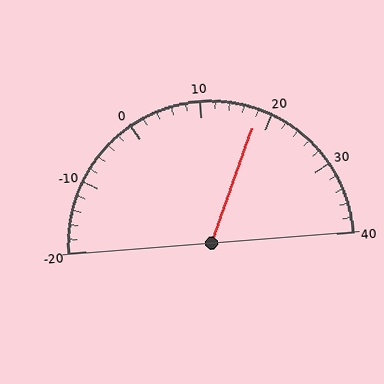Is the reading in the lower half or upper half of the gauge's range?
The reading is in the upper half of the range (-20 to 40).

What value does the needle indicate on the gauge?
The needle indicates approximately 18.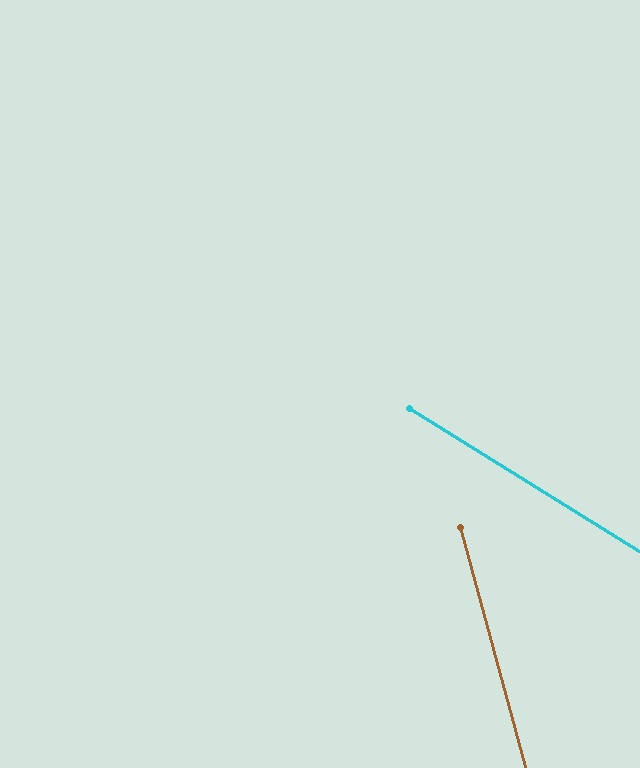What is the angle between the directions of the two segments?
Approximately 43 degrees.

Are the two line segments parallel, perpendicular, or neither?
Neither parallel nor perpendicular — they differ by about 43°.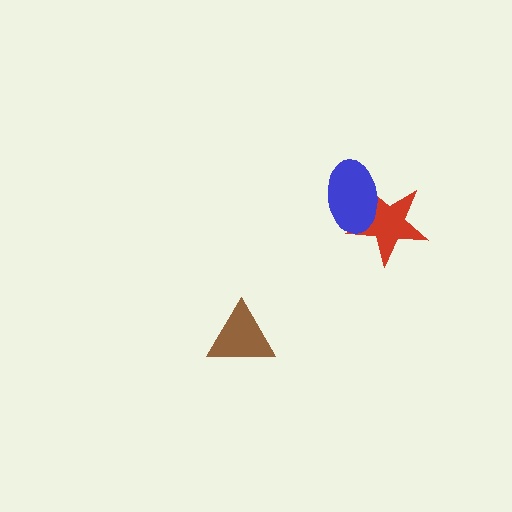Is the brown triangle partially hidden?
No, no other shape covers it.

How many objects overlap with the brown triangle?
0 objects overlap with the brown triangle.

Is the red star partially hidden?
Yes, it is partially covered by another shape.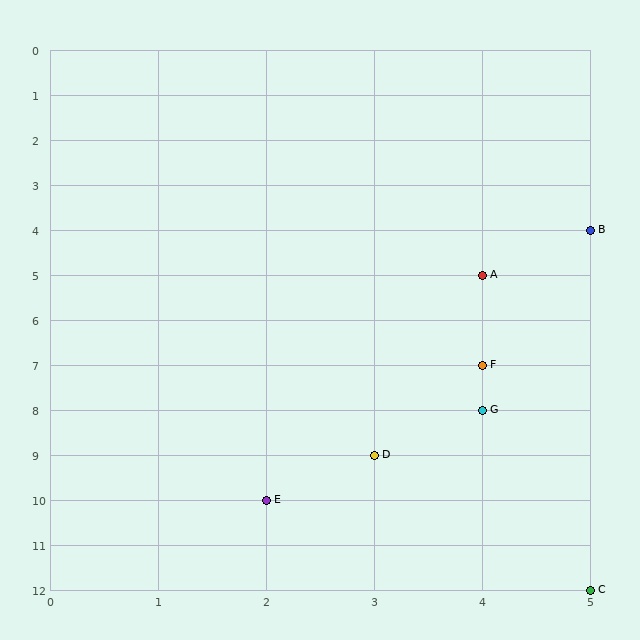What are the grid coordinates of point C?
Point C is at grid coordinates (5, 12).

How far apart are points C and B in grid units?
Points C and B are 8 rows apart.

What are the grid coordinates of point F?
Point F is at grid coordinates (4, 7).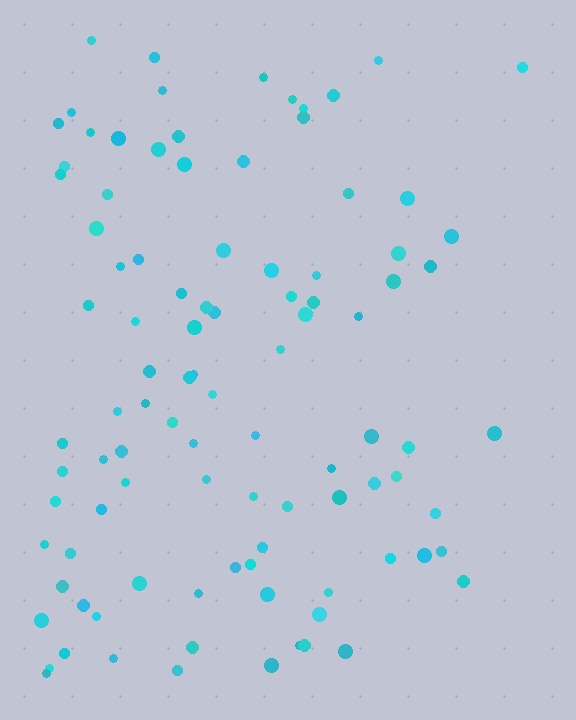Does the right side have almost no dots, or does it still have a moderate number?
Still a moderate number, just noticeably fewer than the left.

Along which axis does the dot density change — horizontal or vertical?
Horizontal.